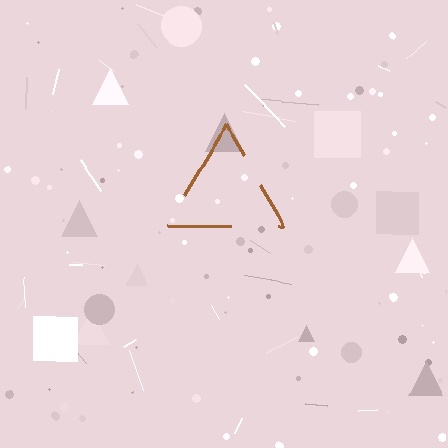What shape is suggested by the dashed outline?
The dashed outline suggests a triangle.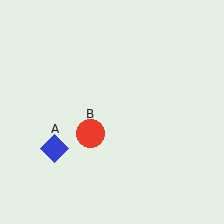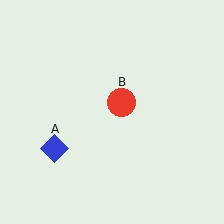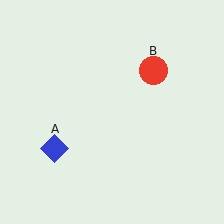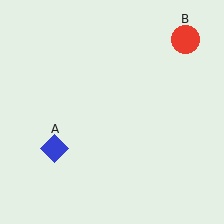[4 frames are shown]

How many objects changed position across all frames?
1 object changed position: red circle (object B).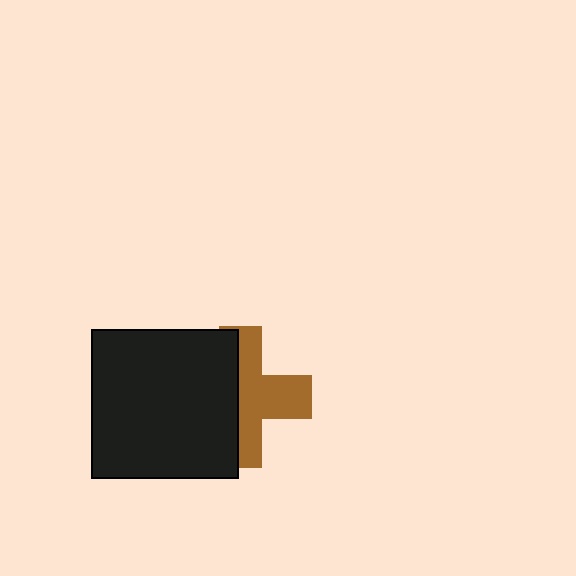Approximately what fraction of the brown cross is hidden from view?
Roughly 48% of the brown cross is hidden behind the black rectangle.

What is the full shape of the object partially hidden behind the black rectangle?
The partially hidden object is a brown cross.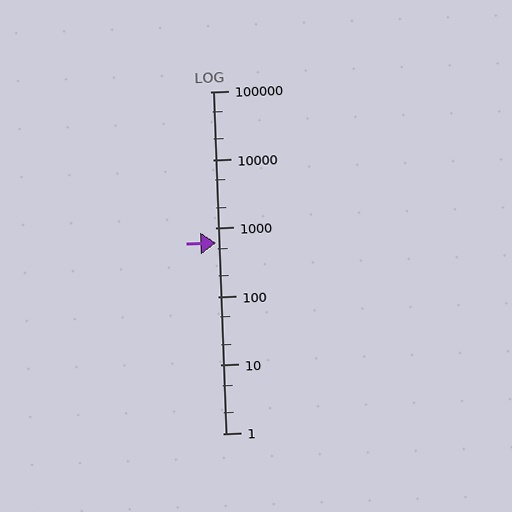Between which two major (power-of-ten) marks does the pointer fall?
The pointer is between 100 and 1000.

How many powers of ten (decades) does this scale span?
The scale spans 5 decades, from 1 to 100000.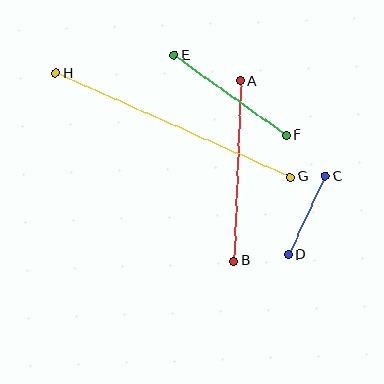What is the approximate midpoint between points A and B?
The midpoint is at approximately (237, 171) pixels.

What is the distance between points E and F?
The distance is approximately 138 pixels.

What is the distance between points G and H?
The distance is approximately 257 pixels.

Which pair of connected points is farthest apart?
Points G and H are farthest apart.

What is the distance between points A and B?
The distance is approximately 180 pixels.